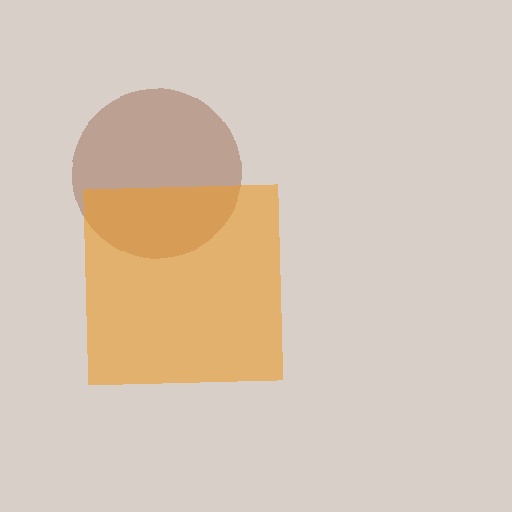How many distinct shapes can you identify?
There are 2 distinct shapes: a brown circle, an orange square.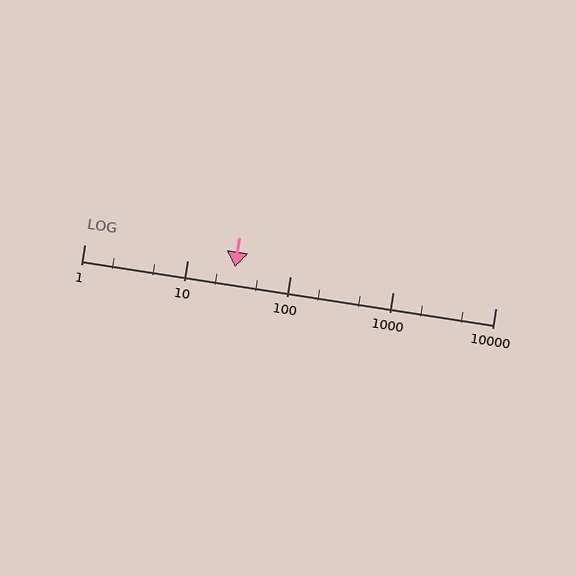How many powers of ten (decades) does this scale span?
The scale spans 4 decades, from 1 to 10000.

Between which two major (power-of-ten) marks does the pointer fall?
The pointer is between 10 and 100.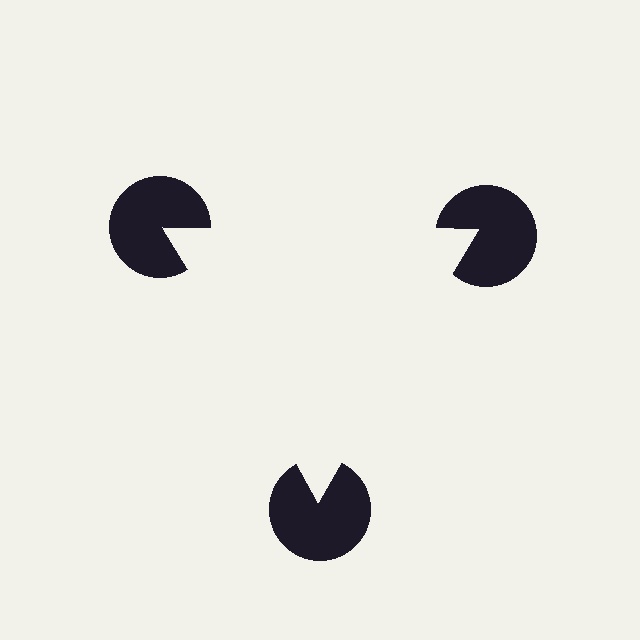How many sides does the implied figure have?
3 sides.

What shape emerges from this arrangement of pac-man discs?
An illusory triangle — its edges are inferred from the aligned wedge cuts in the pac-man discs, not physically drawn.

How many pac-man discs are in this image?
There are 3 — one at each vertex of the illusory triangle.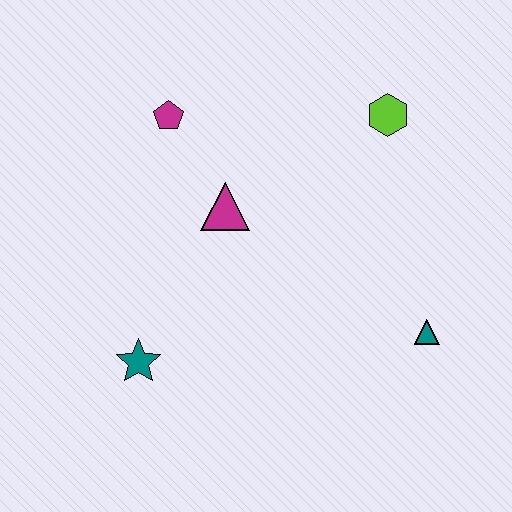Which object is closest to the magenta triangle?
The magenta pentagon is closest to the magenta triangle.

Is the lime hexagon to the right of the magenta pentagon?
Yes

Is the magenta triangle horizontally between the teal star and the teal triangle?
Yes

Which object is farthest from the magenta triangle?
The teal triangle is farthest from the magenta triangle.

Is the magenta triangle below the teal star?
No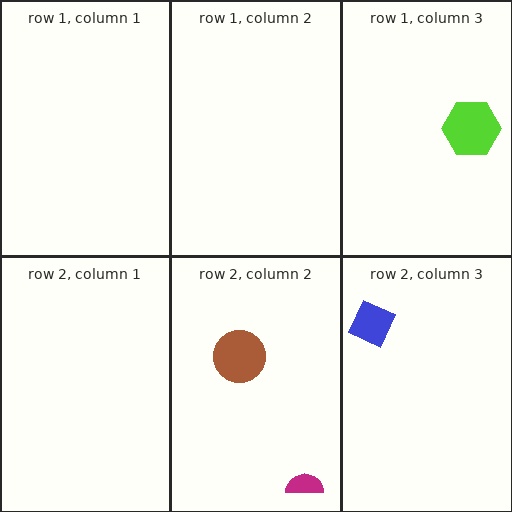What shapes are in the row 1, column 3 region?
The lime hexagon.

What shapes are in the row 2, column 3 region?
The blue diamond.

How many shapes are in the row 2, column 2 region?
2.